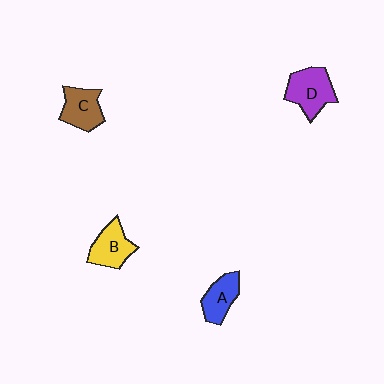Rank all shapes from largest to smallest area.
From largest to smallest: D (purple), C (brown), B (yellow), A (blue).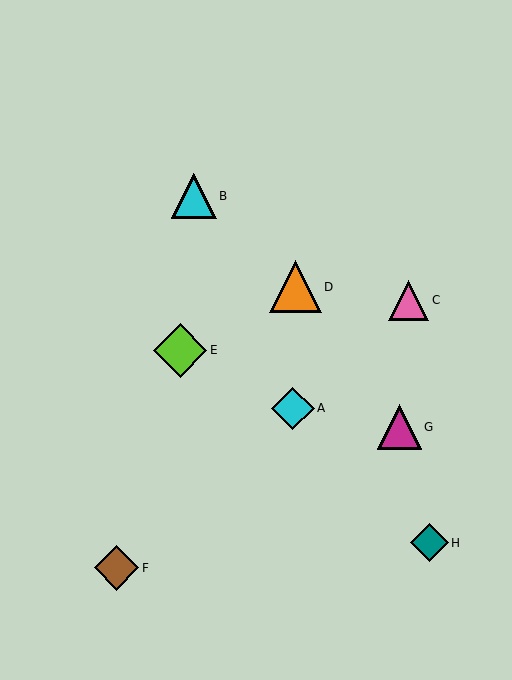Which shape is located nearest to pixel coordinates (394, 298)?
The pink triangle (labeled C) at (409, 300) is nearest to that location.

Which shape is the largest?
The lime diamond (labeled E) is the largest.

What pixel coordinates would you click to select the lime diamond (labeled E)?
Click at (180, 350) to select the lime diamond E.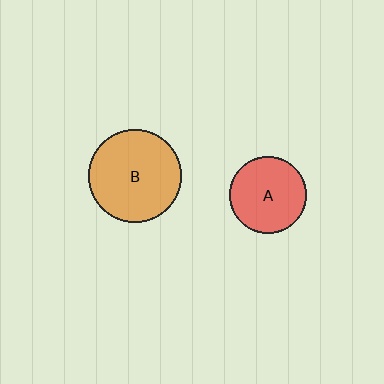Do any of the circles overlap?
No, none of the circles overlap.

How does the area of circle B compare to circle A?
Approximately 1.4 times.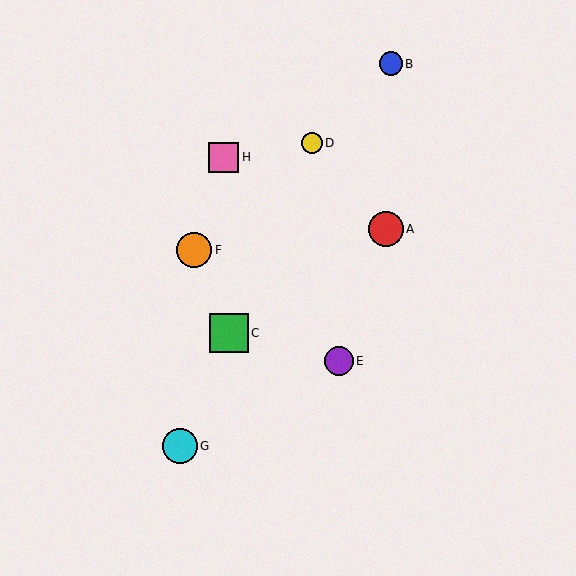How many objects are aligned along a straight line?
3 objects (C, D, G) are aligned along a straight line.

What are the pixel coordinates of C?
Object C is at (229, 333).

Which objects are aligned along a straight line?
Objects C, D, G are aligned along a straight line.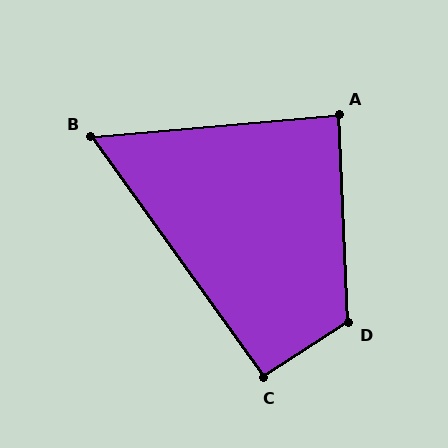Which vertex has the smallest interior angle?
B, at approximately 59 degrees.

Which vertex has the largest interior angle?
D, at approximately 121 degrees.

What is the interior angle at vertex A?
Approximately 87 degrees (approximately right).